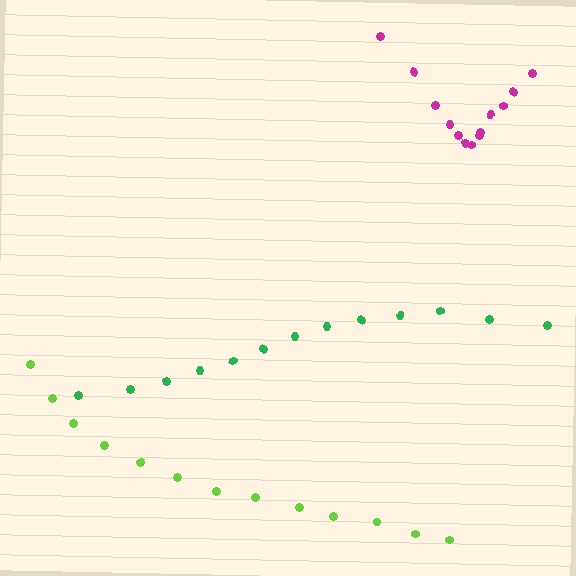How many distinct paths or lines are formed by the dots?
There are 3 distinct paths.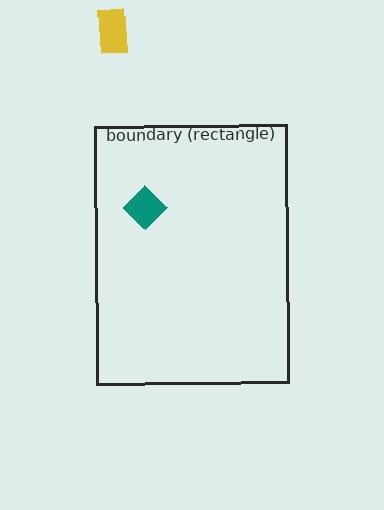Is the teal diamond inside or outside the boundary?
Inside.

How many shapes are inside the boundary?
1 inside, 1 outside.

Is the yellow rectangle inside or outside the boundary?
Outside.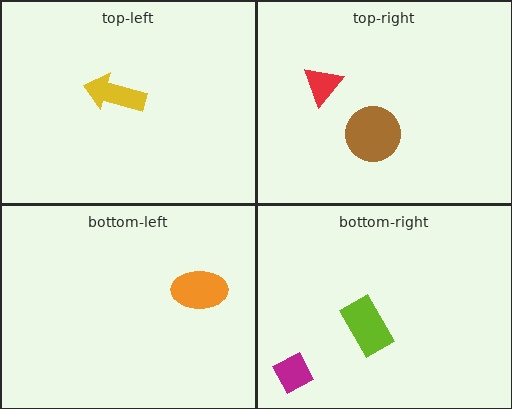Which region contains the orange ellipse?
The bottom-left region.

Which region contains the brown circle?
The top-right region.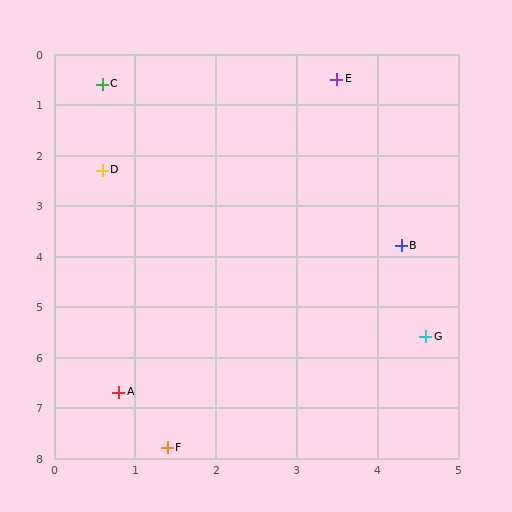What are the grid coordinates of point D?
Point D is at approximately (0.6, 2.3).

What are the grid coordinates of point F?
Point F is at approximately (1.4, 7.8).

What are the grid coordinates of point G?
Point G is at approximately (4.6, 5.6).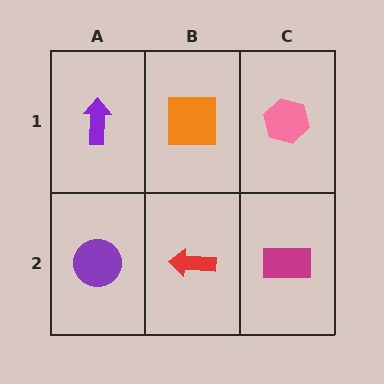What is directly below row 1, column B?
A red arrow.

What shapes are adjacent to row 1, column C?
A magenta rectangle (row 2, column C), an orange square (row 1, column B).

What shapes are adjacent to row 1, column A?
A purple circle (row 2, column A), an orange square (row 1, column B).